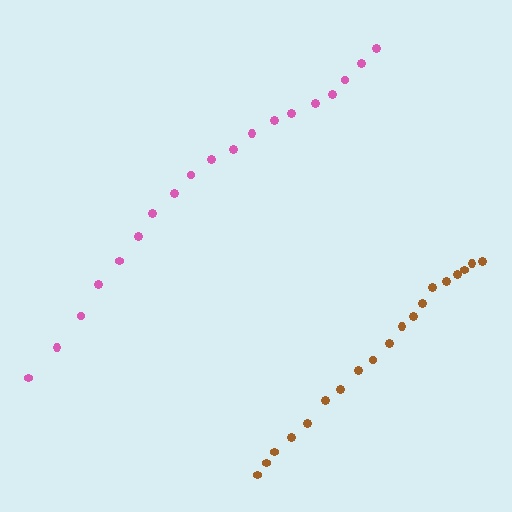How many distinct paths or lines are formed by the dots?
There are 2 distinct paths.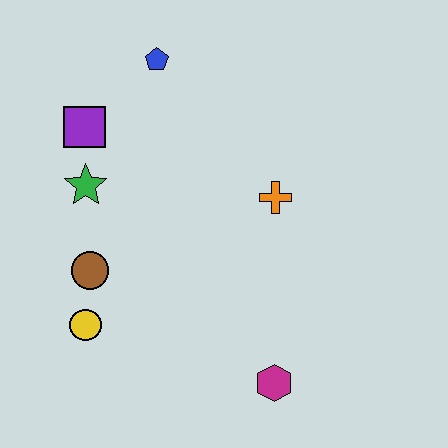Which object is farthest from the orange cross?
The yellow circle is farthest from the orange cross.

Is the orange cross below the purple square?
Yes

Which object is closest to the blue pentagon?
The purple square is closest to the blue pentagon.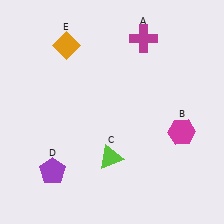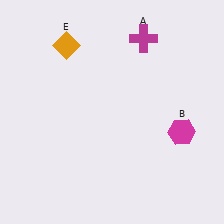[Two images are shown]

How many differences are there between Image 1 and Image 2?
There are 2 differences between the two images.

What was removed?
The purple pentagon (D), the lime triangle (C) were removed in Image 2.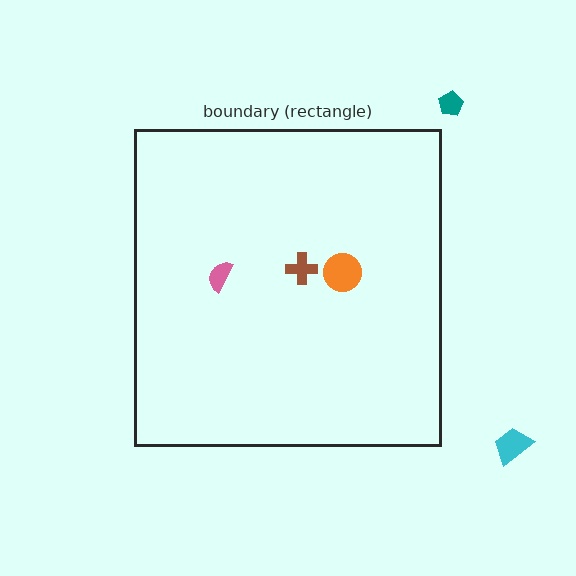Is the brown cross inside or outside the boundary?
Inside.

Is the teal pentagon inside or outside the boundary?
Outside.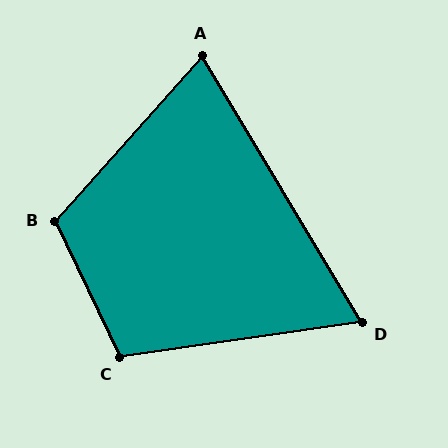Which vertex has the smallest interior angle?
D, at approximately 67 degrees.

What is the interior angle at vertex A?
Approximately 73 degrees (acute).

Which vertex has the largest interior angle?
B, at approximately 113 degrees.